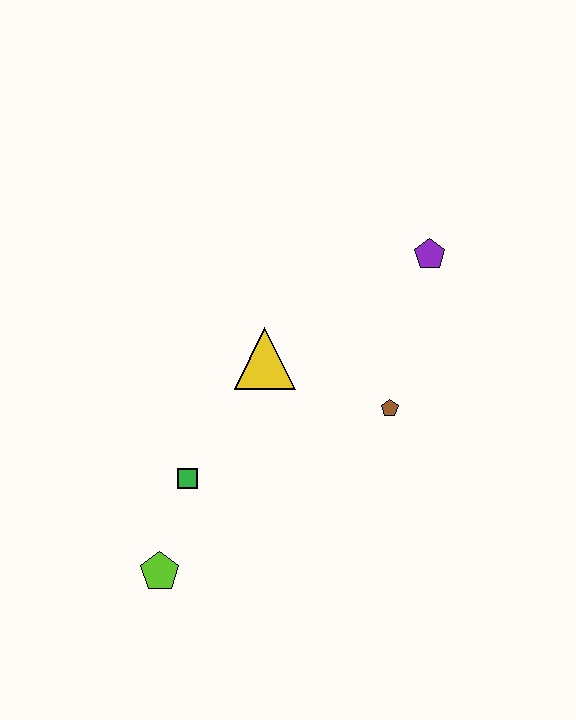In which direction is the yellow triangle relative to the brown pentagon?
The yellow triangle is to the left of the brown pentagon.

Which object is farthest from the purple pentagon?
The lime pentagon is farthest from the purple pentagon.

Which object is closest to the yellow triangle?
The brown pentagon is closest to the yellow triangle.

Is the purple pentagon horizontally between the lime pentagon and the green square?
No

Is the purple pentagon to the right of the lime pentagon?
Yes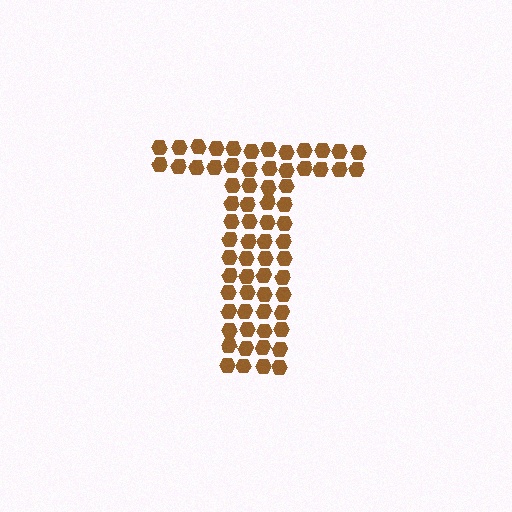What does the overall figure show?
The overall figure shows the letter T.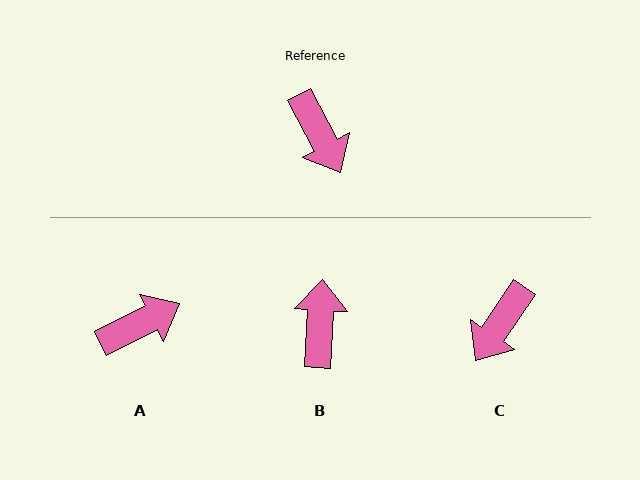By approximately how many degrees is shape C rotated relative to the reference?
Approximately 62 degrees clockwise.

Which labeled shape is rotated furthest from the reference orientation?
B, about 149 degrees away.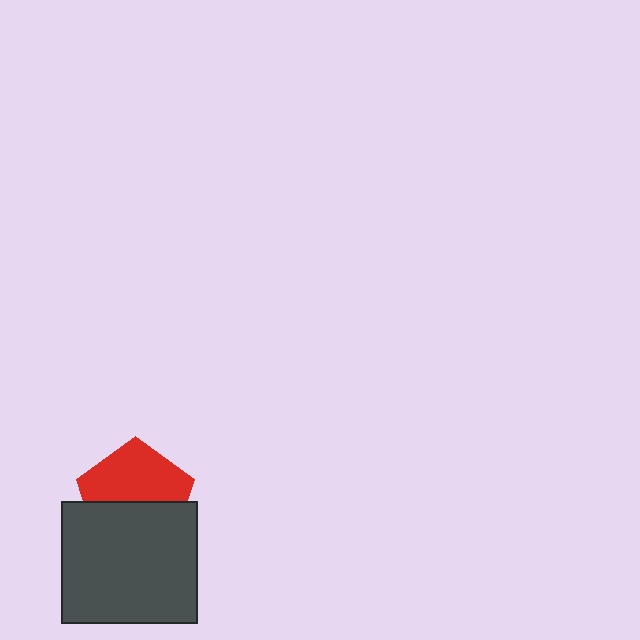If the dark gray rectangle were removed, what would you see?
You would see the complete red pentagon.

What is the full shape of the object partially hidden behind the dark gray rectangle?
The partially hidden object is a red pentagon.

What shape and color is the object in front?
The object in front is a dark gray rectangle.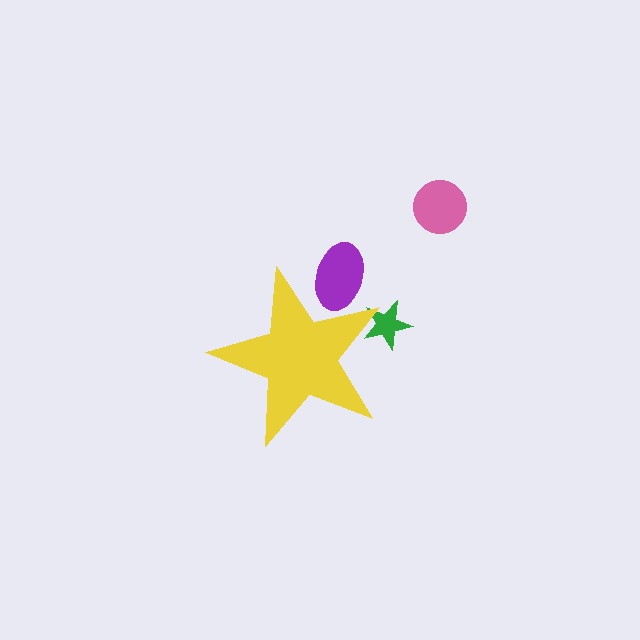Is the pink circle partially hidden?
No, the pink circle is fully visible.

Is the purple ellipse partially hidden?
Yes, the purple ellipse is partially hidden behind the yellow star.